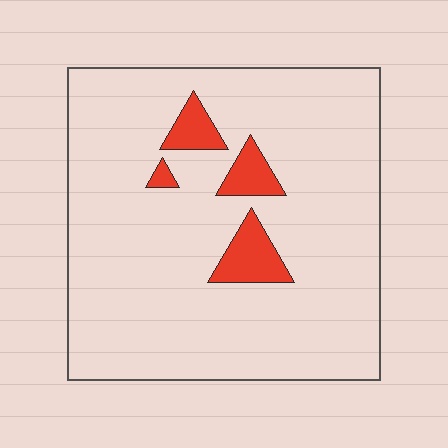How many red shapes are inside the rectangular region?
4.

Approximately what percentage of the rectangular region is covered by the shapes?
Approximately 10%.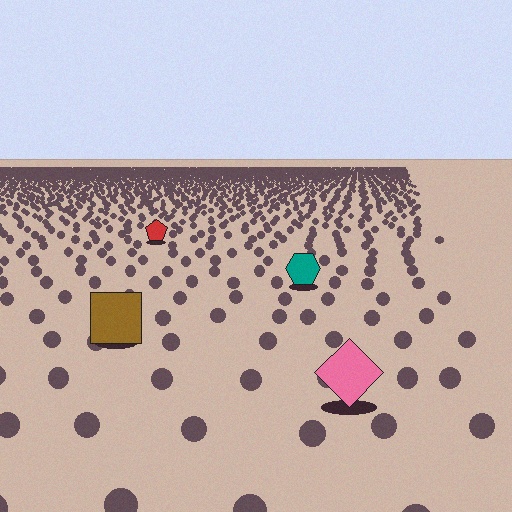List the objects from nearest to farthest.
From nearest to farthest: the pink diamond, the brown square, the teal hexagon, the red pentagon.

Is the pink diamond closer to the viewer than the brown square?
Yes. The pink diamond is closer — you can tell from the texture gradient: the ground texture is coarser near it.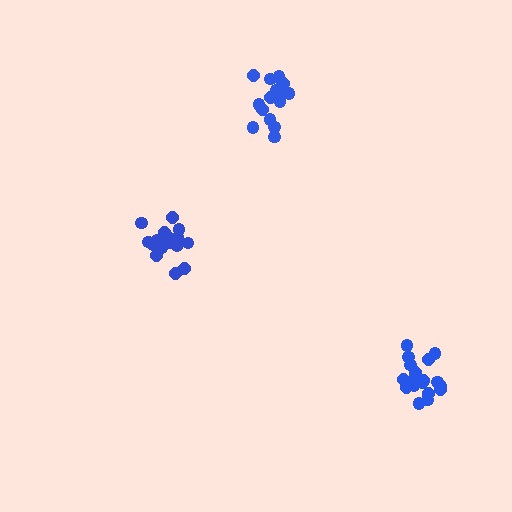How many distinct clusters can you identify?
There are 3 distinct clusters.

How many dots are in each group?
Group 1: 17 dots, Group 2: 18 dots, Group 3: 17 dots (52 total).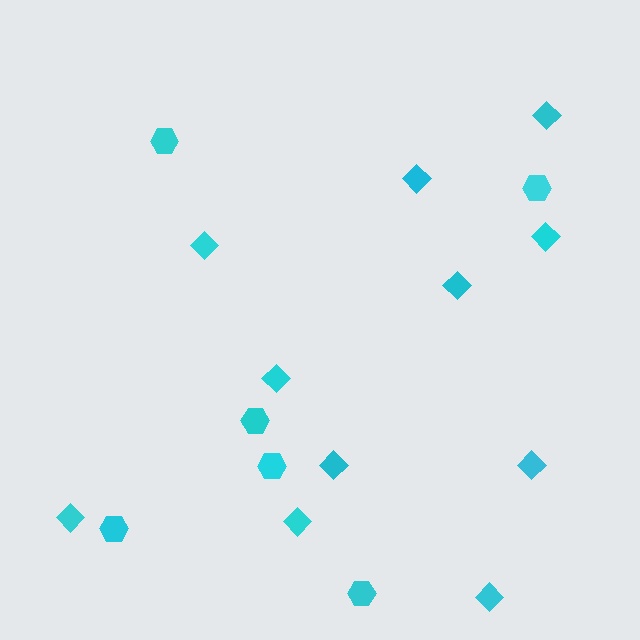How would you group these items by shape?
There are 2 groups: one group of diamonds (11) and one group of hexagons (6).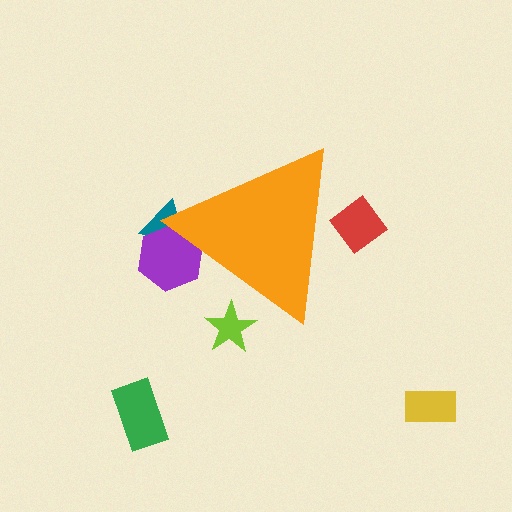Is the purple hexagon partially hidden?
Yes, the purple hexagon is partially hidden behind the orange triangle.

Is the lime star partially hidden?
Yes, the lime star is partially hidden behind the orange triangle.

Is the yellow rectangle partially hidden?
No, the yellow rectangle is fully visible.